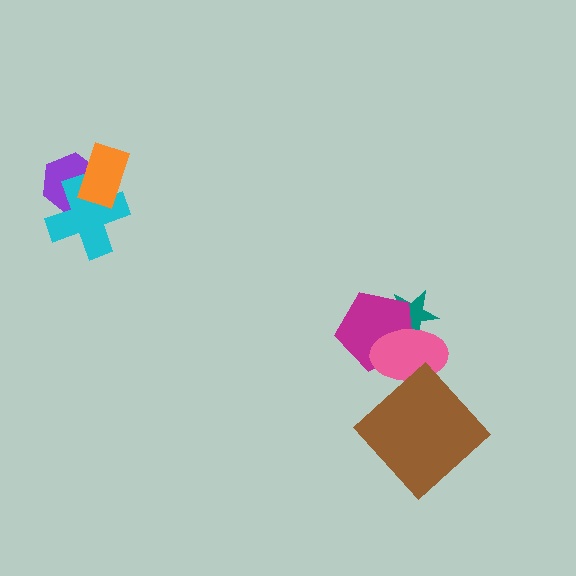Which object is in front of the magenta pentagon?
The pink ellipse is in front of the magenta pentagon.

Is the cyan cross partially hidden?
Yes, it is partially covered by another shape.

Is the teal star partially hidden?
Yes, it is partially covered by another shape.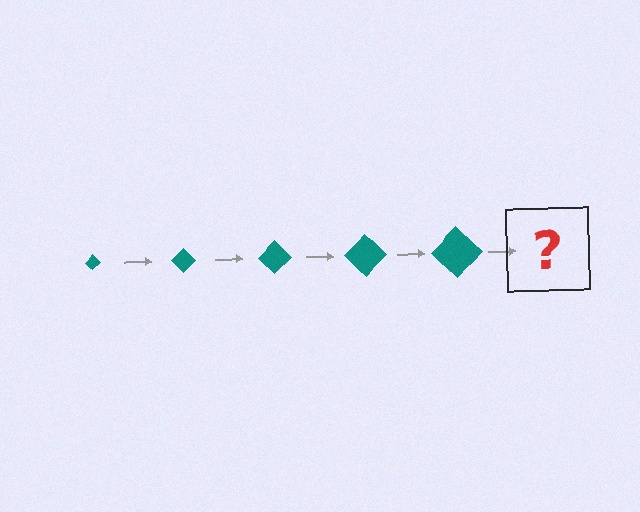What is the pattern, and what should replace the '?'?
The pattern is that the diamond gets progressively larger each step. The '?' should be a teal diamond, larger than the previous one.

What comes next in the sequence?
The next element should be a teal diamond, larger than the previous one.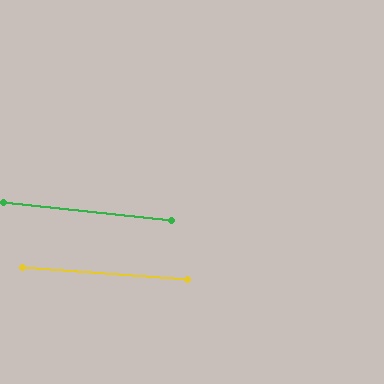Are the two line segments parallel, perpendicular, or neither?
Parallel — their directions differ by only 1.9°.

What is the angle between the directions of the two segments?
Approximately 2 degrees.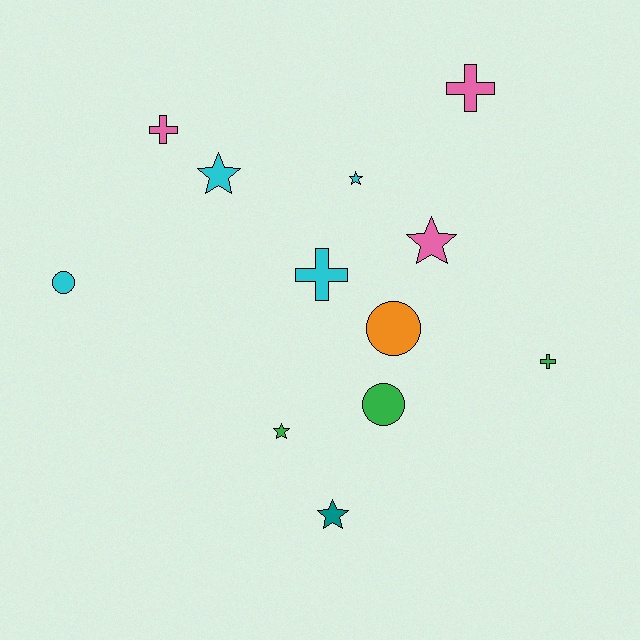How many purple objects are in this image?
There are no purple objects.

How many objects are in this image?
There are 12 objects.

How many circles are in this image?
There are 3 circles.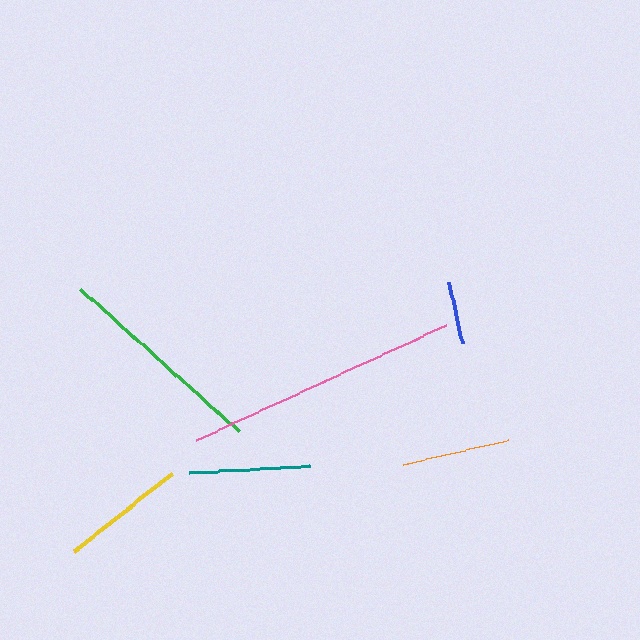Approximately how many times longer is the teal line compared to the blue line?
The teal line is approximately 2.0 times the length of the blue line.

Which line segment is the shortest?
The blue line is the shortest at approximately 62 pixels.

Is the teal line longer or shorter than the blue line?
The teal line is longer than the blue line.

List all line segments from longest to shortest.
From longest to shortest: pink, green, yellow, teal, orange, blue.